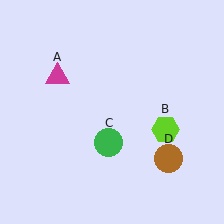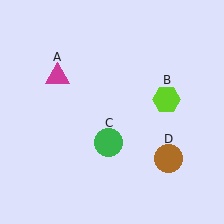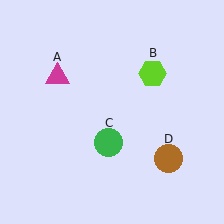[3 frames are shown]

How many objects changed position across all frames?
1 object changed position: lime hexagon (object B).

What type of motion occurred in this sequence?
The lime hexagon (object B) rotated counterclockwise around the center of the scene.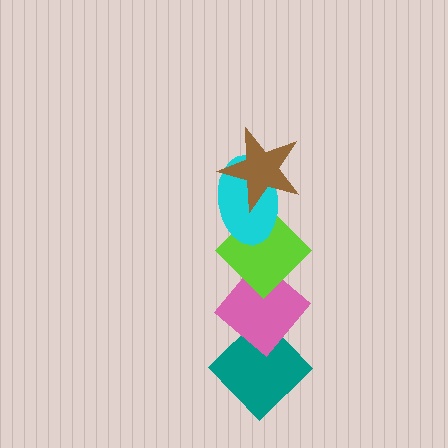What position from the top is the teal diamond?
The teal diamond is 5th from the top.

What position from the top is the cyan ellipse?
The cyan ellipse is 2nd from the top.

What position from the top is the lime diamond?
The lime diamond is 3rd from the top.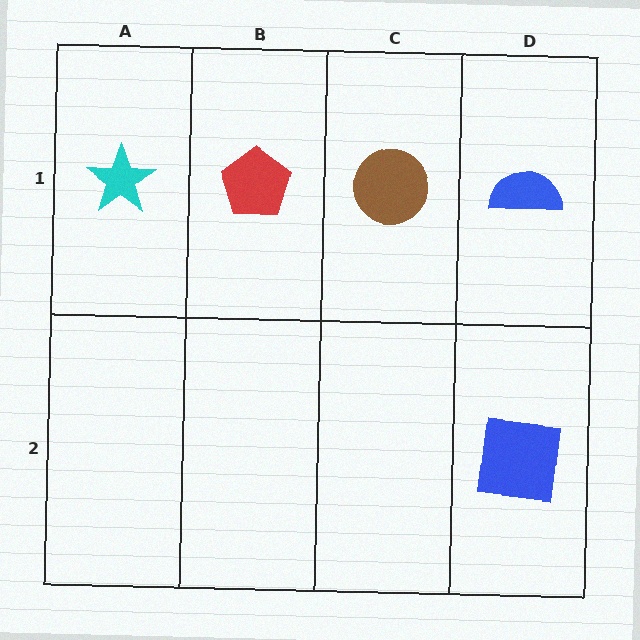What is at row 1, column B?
A red pentagon.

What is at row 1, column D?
A blue semicircle.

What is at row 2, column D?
A blue square.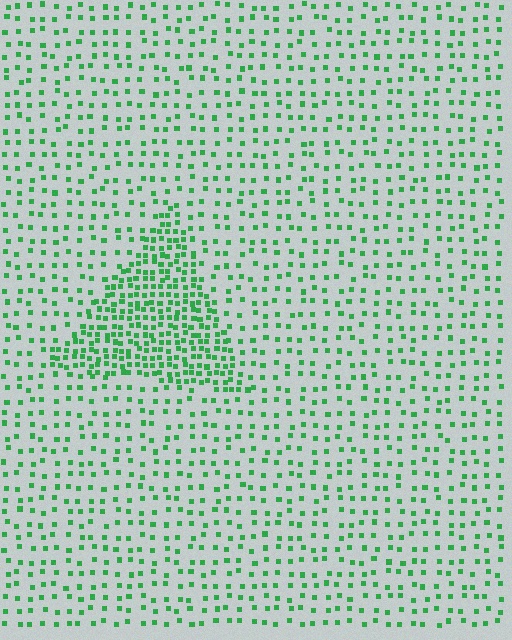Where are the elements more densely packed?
The elements are more densely packed inside the triangle boundary.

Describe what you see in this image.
The image contains small green elements arranged at two different densities. A triangle-shaped region is visible where the elements are more densely packed than the surrounding area.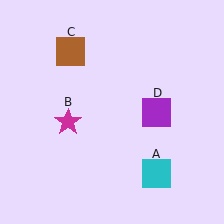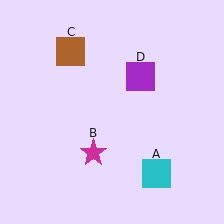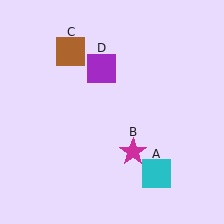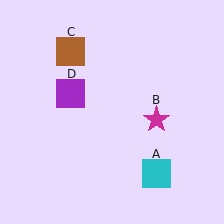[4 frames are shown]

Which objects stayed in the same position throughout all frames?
Cyan square (object A) and brown square (object C) remained stationary.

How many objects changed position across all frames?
2 objects changed position: magenta star (object B), purple square (object D).